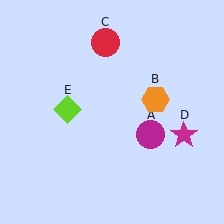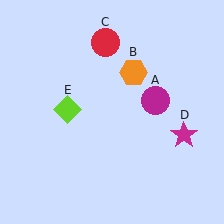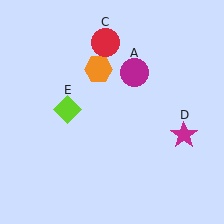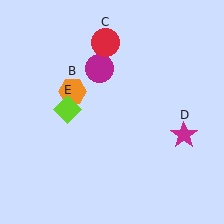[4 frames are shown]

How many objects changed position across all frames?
2 objects changed position: magenta circle (object A), orange hexagon (object B).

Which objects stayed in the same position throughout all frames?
Red circle (object C) and magenta star (object D) and lime diamond (object E) remained stationary.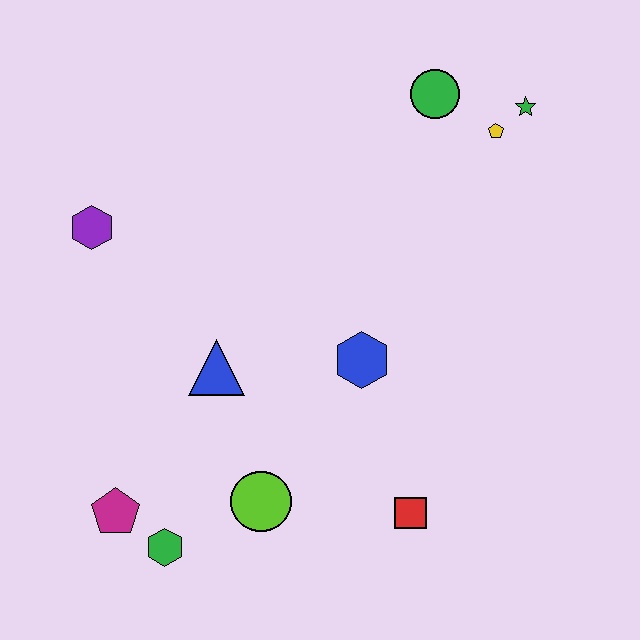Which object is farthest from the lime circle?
The green star is farthest from the lime circle.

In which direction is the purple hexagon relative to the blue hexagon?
The purple hexagon is to the left of the blue hexagon.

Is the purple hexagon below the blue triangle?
No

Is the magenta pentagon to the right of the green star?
No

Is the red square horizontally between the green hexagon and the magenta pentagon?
No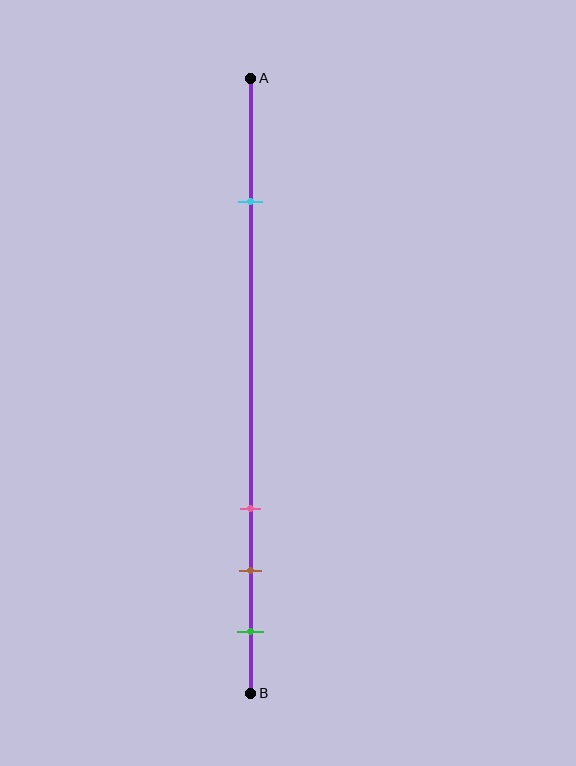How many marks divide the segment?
There are 4 marks dividing the segment.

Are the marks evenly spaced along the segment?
No, the marks are not evenly spaced.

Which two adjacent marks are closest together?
The brown and green marks are the closest adjacent pair.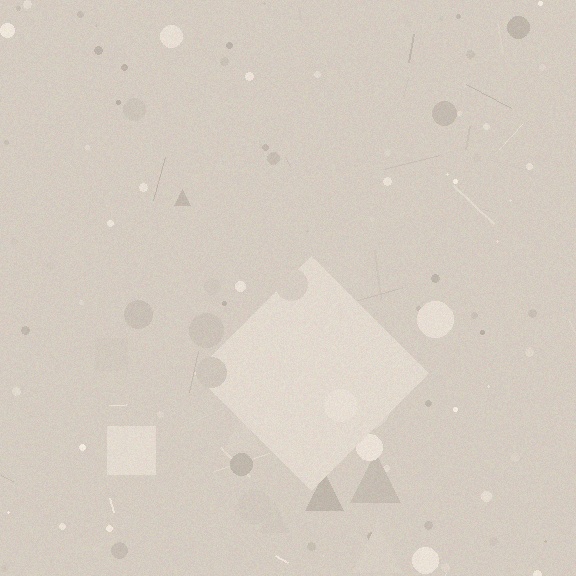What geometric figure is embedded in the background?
A diamond is embedded in the background.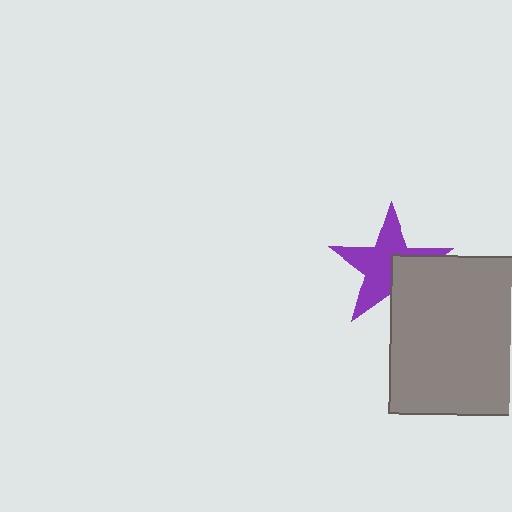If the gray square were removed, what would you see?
You would see the complete purple star.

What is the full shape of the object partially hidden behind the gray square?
The partially hidden object is a purple star.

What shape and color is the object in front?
The object in front is a gray square.